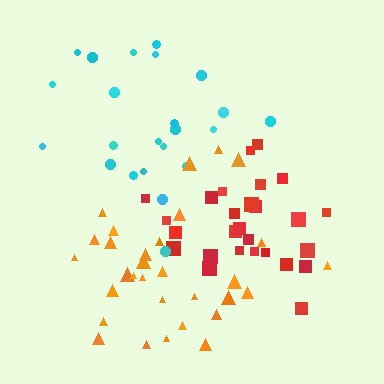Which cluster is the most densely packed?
Red.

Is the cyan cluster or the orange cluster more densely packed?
Orange.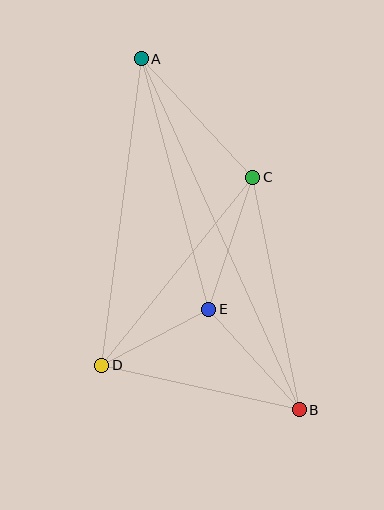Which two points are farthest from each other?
Points A and B are farthest from each other.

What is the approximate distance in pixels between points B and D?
The distance between B and D is approximately 203 pixels.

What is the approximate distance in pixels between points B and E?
The distance between B and E is approximately 135 pixels.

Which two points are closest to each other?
Points D and E are closest to each other.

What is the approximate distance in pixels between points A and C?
The distance between A and C is approximately 163 pixels.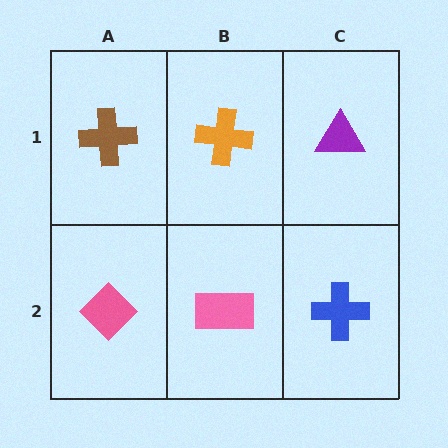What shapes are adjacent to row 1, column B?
A pink rectangle (row 2, column B), a brown cross (row 1, column A), a purple triangle (row 1, column C).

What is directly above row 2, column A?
A brown cross.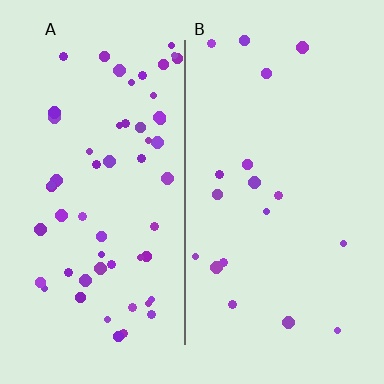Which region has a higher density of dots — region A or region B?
A (the left).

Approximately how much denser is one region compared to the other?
Approximately 3.2× — region A over region B.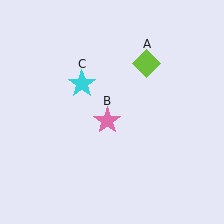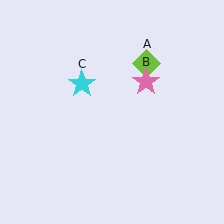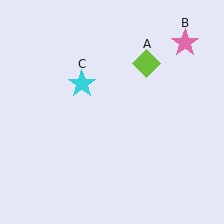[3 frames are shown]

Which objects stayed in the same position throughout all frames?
Lime diamond (object A) and cyan star (object C) remained stationary.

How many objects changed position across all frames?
1 object changed position: pink star (object B).